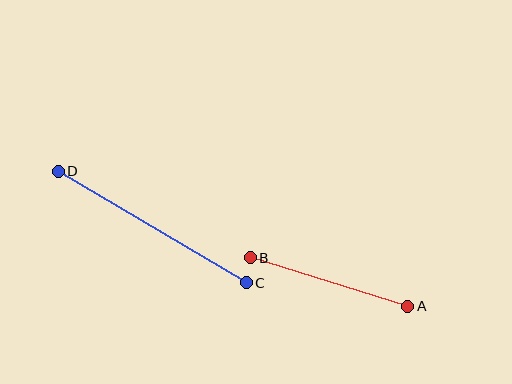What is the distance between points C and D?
The distance is approximately 218 pixels.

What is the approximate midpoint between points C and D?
The midpoint is at approximately (152, 227) pixels.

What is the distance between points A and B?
The distance is approximately 164 pixels.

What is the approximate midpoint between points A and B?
The midpoint is at approximately (329, 282) pixels.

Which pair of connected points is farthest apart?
Points C and D are farthest apart.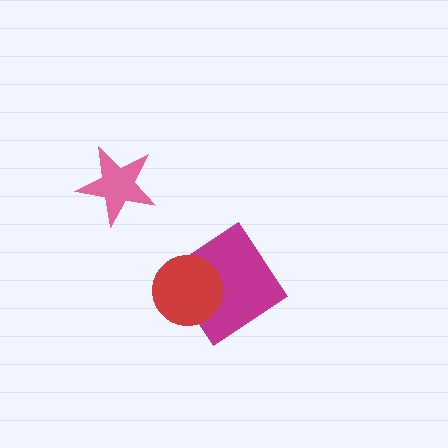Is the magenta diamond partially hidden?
Yes, it is partially covered by another shape.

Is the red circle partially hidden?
No, no other shape covers it.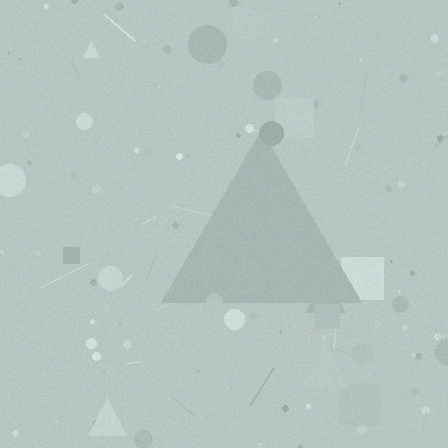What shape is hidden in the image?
A triangle is hidden in the image.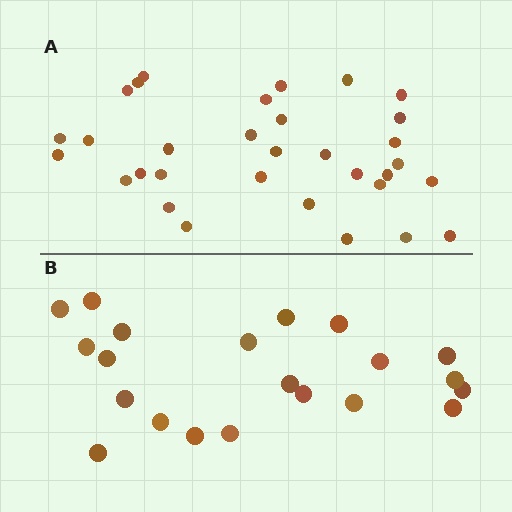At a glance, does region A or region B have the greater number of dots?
Region A (the top region) has more dots.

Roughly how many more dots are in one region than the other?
Region A has roughly 12 or so more dots than region B.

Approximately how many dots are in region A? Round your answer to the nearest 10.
About 30 dots. (The exact count is 32, which rounds to 30.)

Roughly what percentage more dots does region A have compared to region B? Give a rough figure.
About 50% more.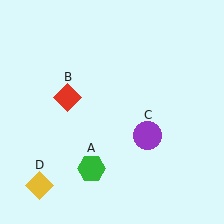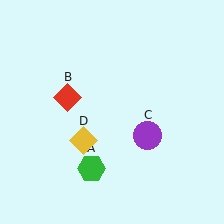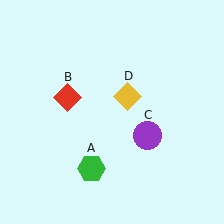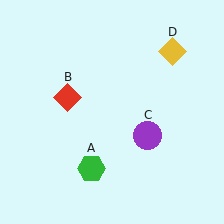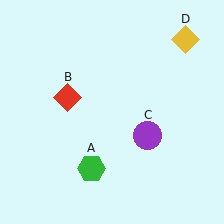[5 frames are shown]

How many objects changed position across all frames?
1 object changed position: yellow diamond (object D).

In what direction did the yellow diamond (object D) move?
The yellow diamond (object D) moved up and to the right.